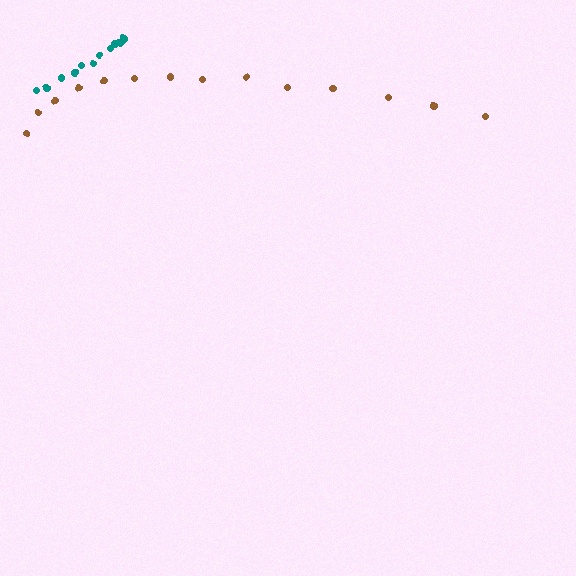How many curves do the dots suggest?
There are 2 distinct paths.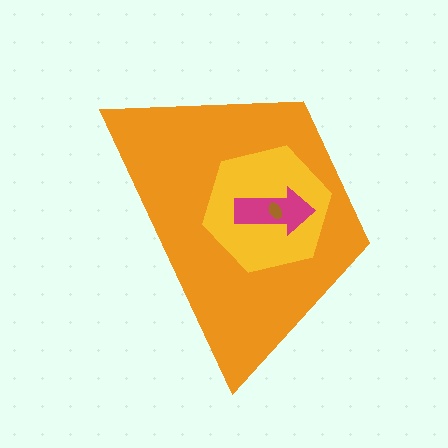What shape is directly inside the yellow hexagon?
The magenta arrow.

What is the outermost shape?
The orange trapezoid.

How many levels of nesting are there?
4.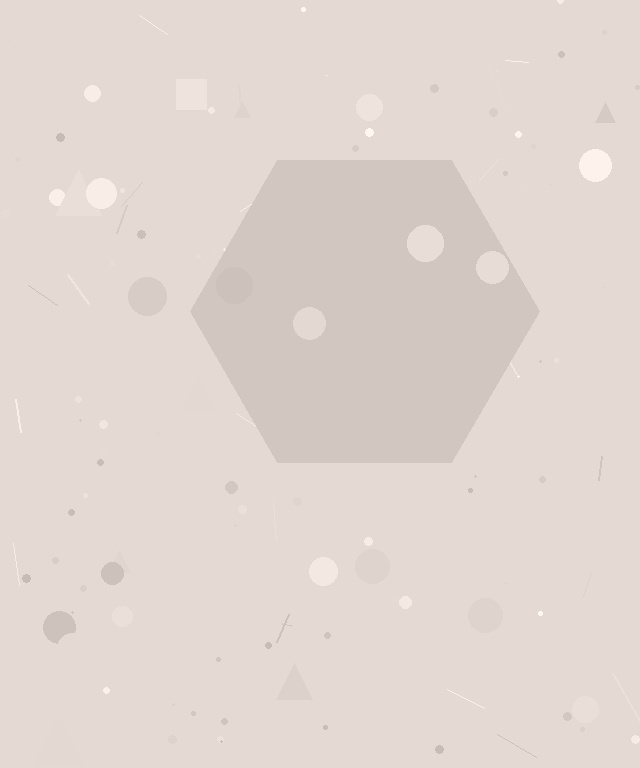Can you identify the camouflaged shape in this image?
The camouflaged shape is a hexagon.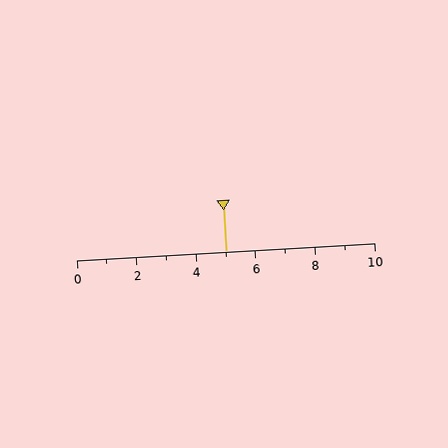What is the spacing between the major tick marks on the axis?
The major ticks are spaced 2 apart.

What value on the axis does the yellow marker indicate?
The marker indicates approximately 5.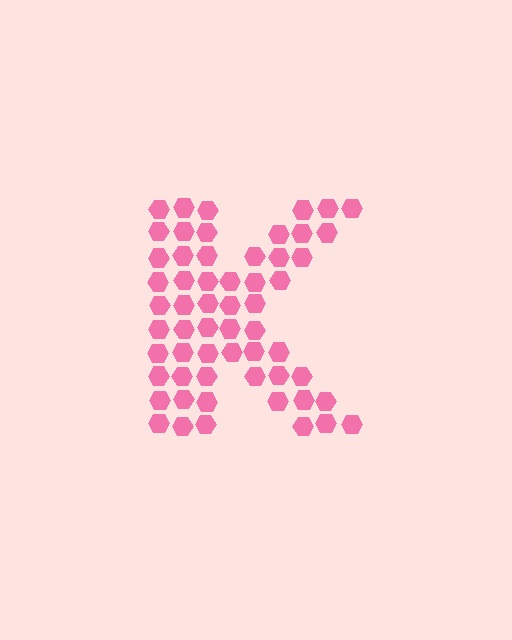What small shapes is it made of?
It is made of small hexagons.